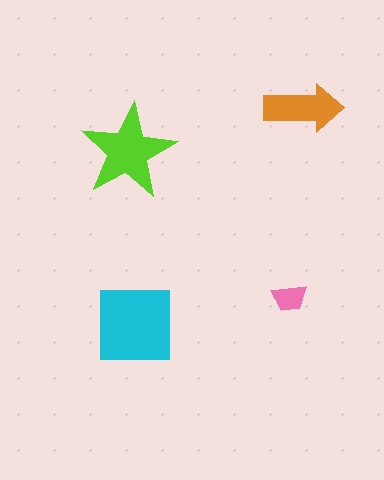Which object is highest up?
The orange arrow is topmost.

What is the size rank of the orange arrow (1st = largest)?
3rd.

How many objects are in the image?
There are 4 objects in the image.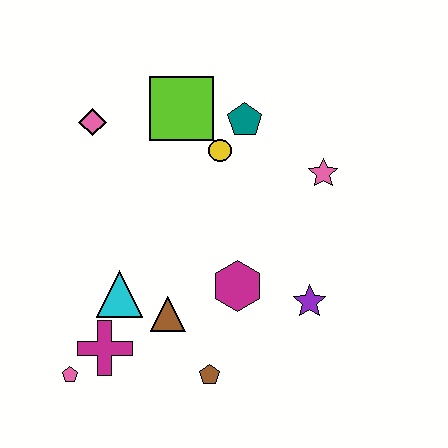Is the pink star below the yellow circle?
Yes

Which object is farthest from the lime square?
The pink pentagon is farthest from the lime square.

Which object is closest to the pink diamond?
The lime square is closest to the pink diamond.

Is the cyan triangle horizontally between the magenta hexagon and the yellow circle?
No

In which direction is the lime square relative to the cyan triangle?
The lime square is above the cyan triangle.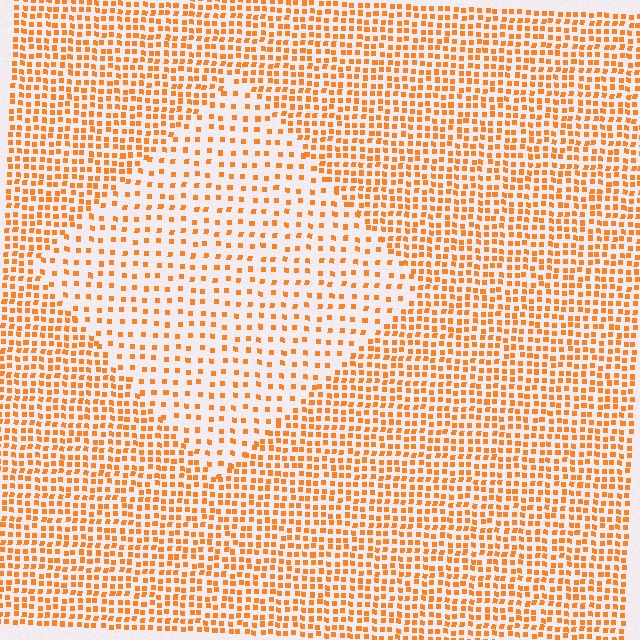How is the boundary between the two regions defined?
The boundary is defined by a change in element density (approximately 2.1x ratio). All elements are the same color, size, and shape.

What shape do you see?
I see a diamond.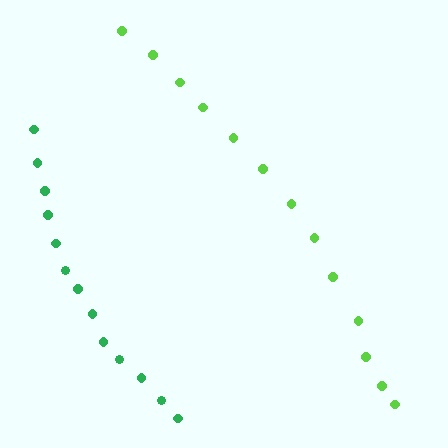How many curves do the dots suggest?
There are 2 distinct paths.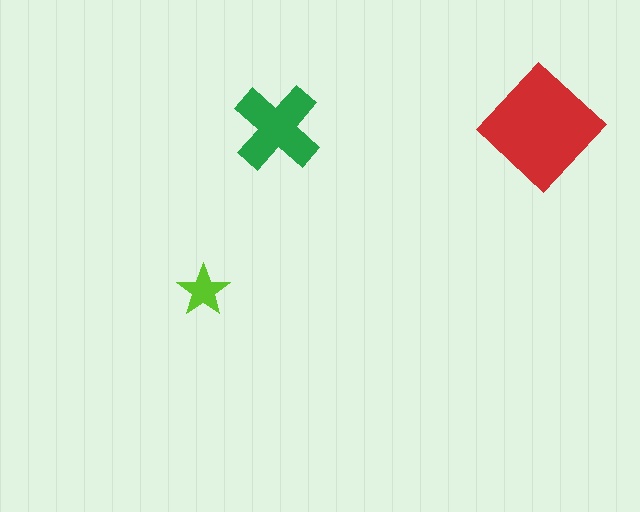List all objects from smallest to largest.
The lime star, the green cross, the red diamond.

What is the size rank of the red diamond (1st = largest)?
1st.